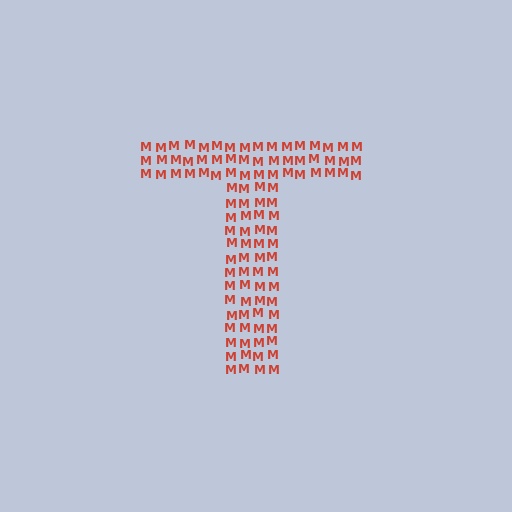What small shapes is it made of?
It is made of small letter M's.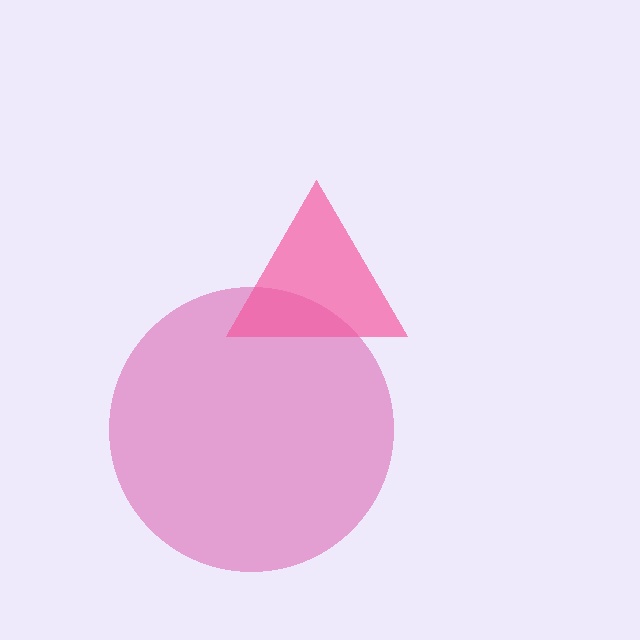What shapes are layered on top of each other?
The layered shapes are: a magenta circle, a pink triangle.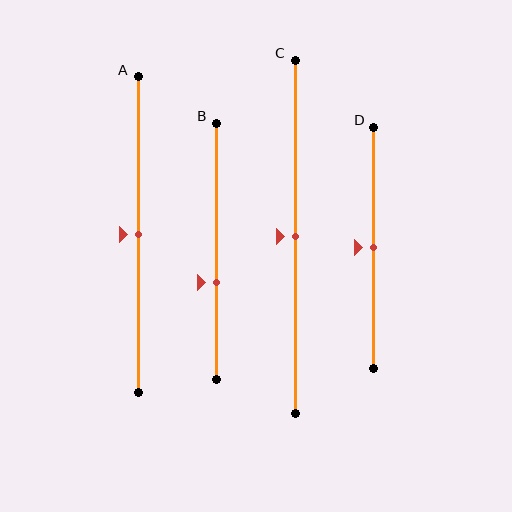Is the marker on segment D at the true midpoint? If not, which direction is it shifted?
Yes, the marker on segment D is at the true midpoint.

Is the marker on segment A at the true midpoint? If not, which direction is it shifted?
Yes, the marker on segment A is at the true midpoint.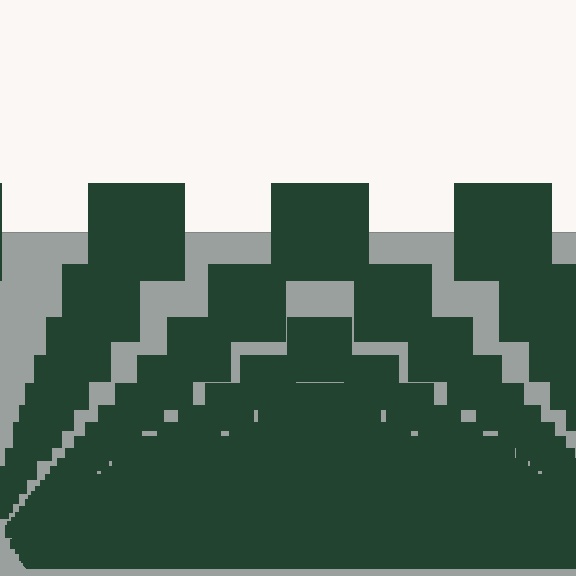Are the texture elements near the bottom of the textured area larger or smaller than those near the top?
Smaller. The gradient is inverted — elements near the bottom are smaller and denser.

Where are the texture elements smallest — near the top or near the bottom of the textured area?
Near the bottom.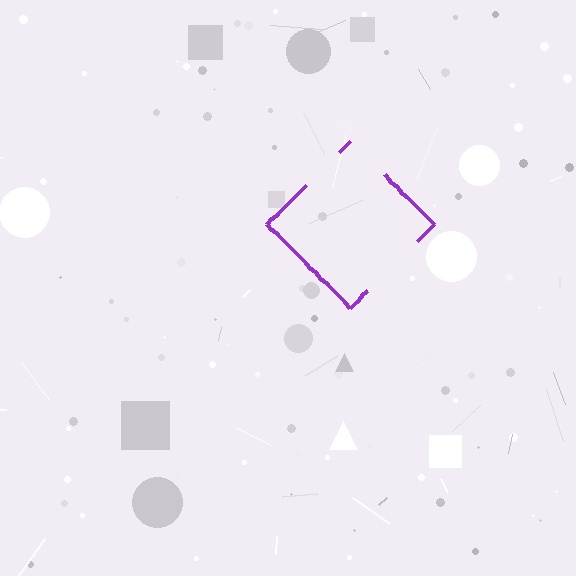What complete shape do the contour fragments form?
The contour fragments form a diamond.